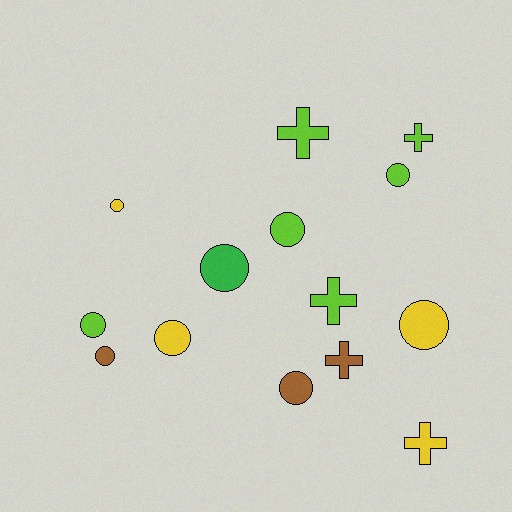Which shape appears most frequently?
Circle, with 9 objects.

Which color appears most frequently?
Lime, with 6 objects.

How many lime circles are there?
There are 3 lime circles.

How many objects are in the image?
There are 14 objects.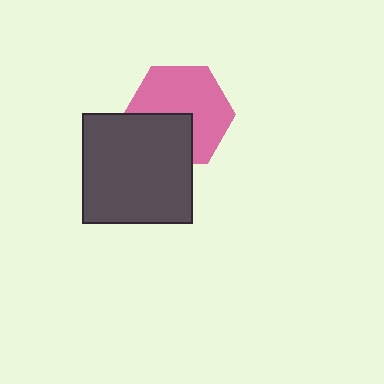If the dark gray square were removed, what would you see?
You would see the complete pink hexagon.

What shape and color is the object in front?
The object in front is a dark gray square.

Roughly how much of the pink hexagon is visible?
Most of it is visible (roughly 66%).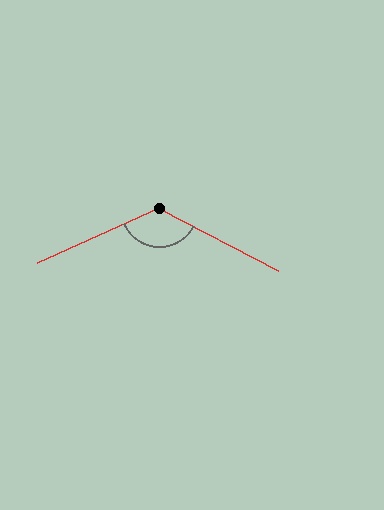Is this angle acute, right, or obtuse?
It is obtuse.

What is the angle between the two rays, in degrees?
Approximately 129 degrees.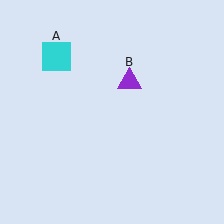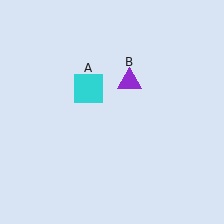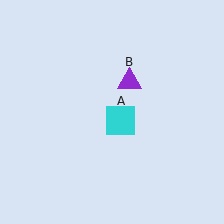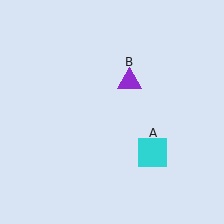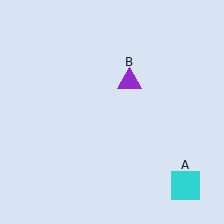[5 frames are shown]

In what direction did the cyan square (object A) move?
The cyan square (object A) moved down and to the right.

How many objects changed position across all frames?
1 object changed position: cyan square (object A).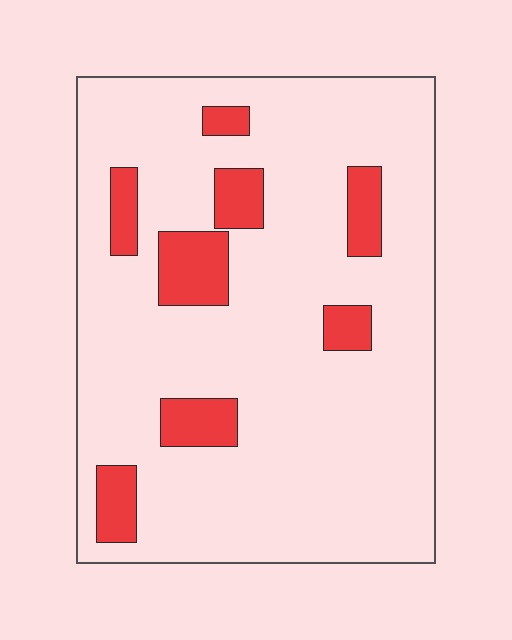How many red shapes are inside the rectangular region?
8.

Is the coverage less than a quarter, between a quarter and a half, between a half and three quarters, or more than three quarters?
Less than a quarter.